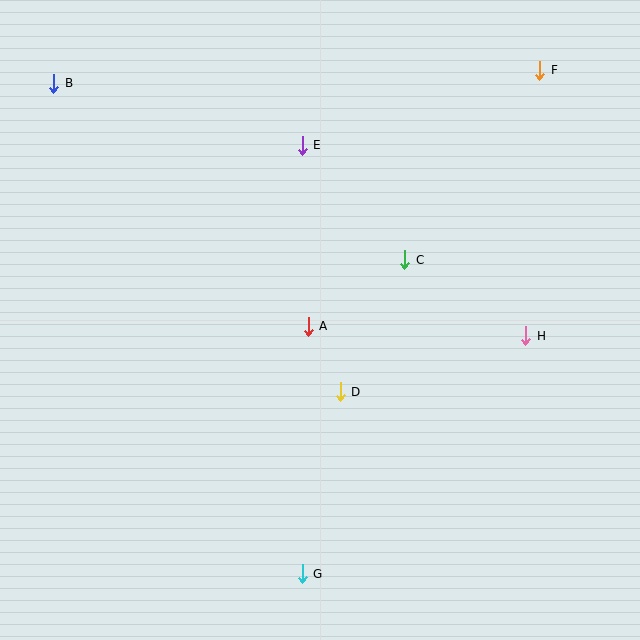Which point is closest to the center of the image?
Point A at (308, 326) is closest to the center.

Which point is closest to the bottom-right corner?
Point H is closest to the bottom-right corner.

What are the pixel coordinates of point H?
Point H is at (526, 336).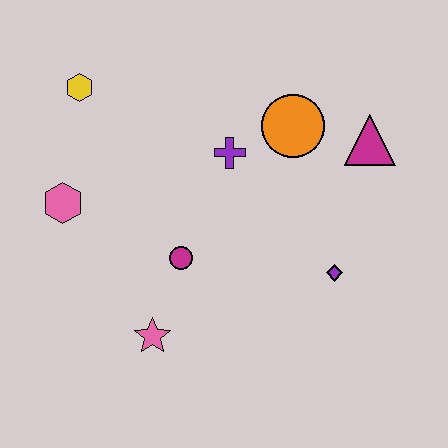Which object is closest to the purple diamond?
The magenta triangle is closest to the purple diamond.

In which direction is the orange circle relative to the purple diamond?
The orange circle is above the purple diamond.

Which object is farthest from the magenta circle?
The magenta triangle is farthest from the magenta circle.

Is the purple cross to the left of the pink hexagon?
No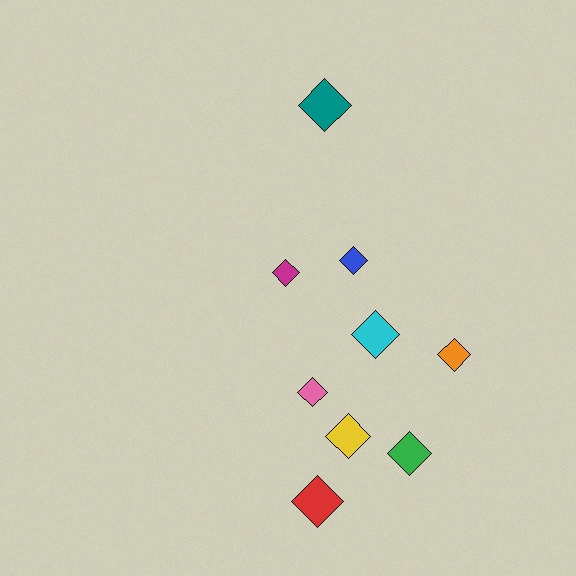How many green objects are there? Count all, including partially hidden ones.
There is 1 green object.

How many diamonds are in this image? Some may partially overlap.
There are 9 diamonds.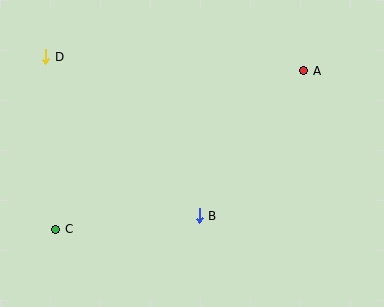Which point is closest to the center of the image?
Point B at (199, 216) is closest to the center.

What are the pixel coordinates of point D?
Point D is at (46, 57).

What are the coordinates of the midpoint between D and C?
The midpoint between D and C is at (51, 143).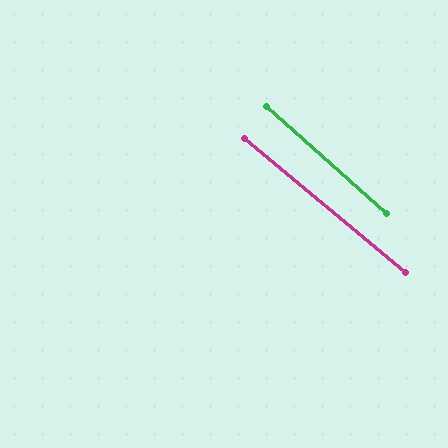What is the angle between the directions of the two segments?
Approximately 2 degrees.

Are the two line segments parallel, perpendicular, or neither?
Parallel — their directions differ by only 2.0°.